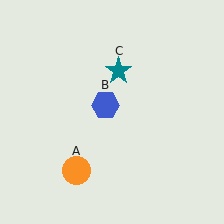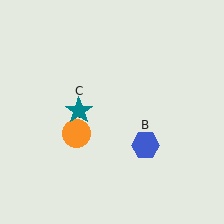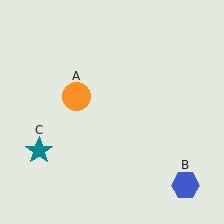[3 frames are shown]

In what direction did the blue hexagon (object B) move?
The blue hexagon (object B) moved down and to the right.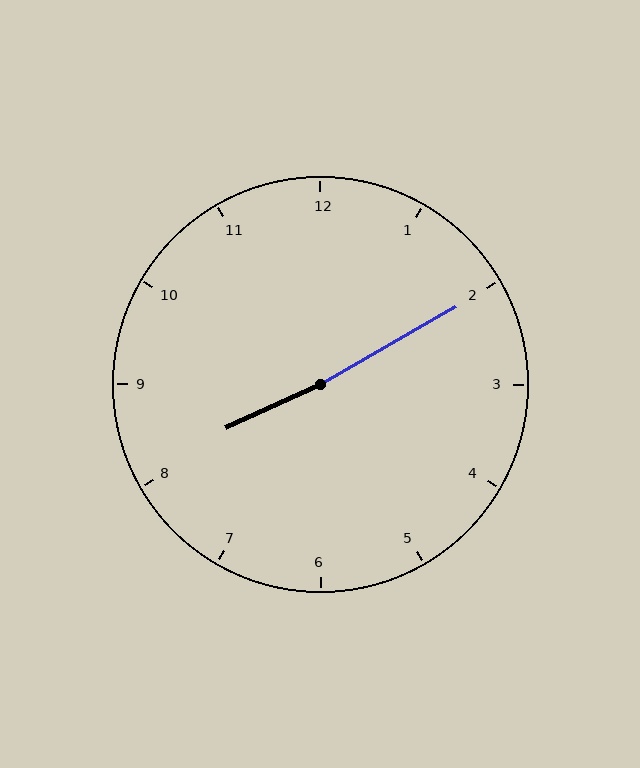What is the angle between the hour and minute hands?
Approximately 175 degrees.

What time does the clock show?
8:10.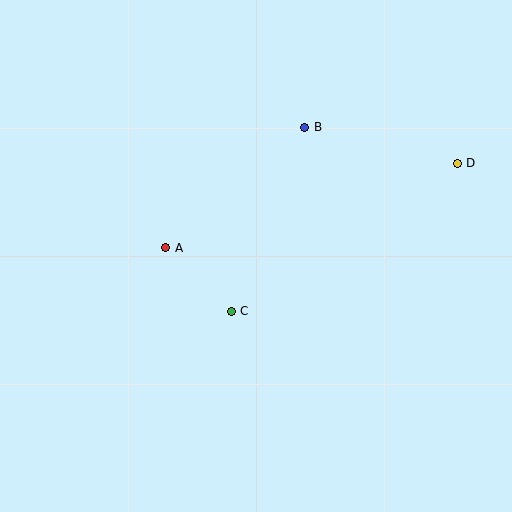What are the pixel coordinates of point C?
Point C is at (231, 311).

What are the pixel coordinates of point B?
Point B is at (305, 127).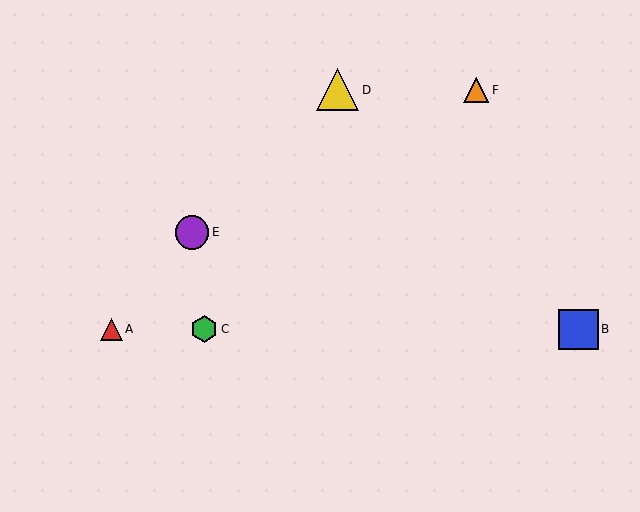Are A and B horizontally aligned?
Yes, both are at y≈329.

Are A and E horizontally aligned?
No, A is at y≈329 and E is at y≈232.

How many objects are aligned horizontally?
3 objects (A, B, C) are aligned horizontally.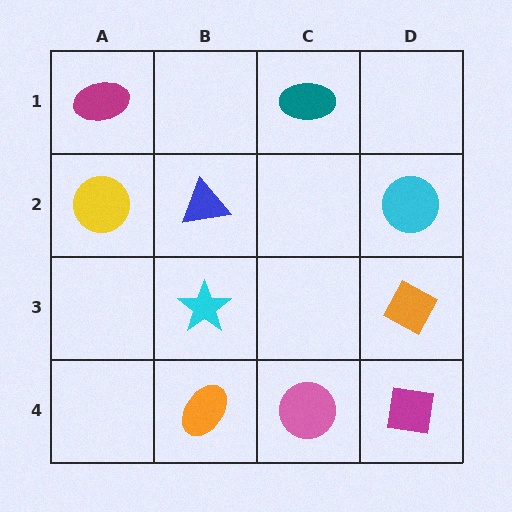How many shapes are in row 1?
2 shapes.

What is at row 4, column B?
An orange ellipse.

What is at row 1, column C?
A teal ellipse.